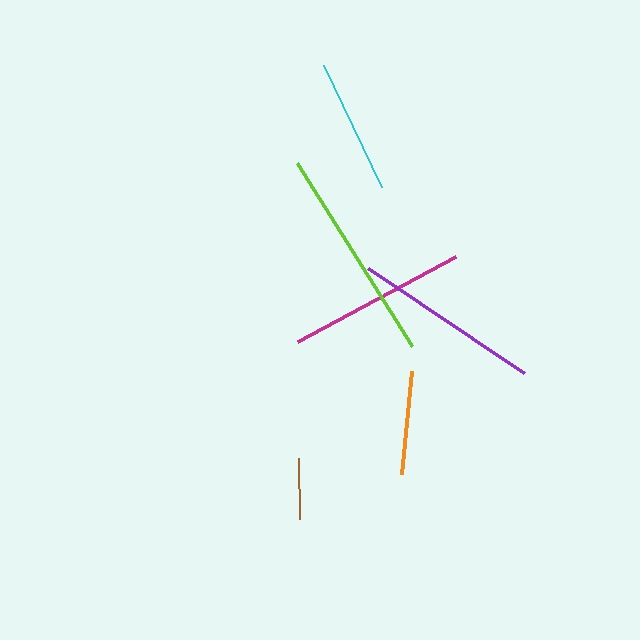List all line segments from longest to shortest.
From longest to shortest: lime, purple, magenta, cyan, orange, brown.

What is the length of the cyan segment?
The cyan segment is approximately 135 pixels long.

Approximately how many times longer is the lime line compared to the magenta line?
The lime line is approximately 1.2 times the length of the magenta line.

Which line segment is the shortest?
The brown line is the shortest at approximately 61 pixels.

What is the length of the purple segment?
The purple segment is approximately 189 pixels long.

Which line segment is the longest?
The lime line is the longest at approximately 217 pixels.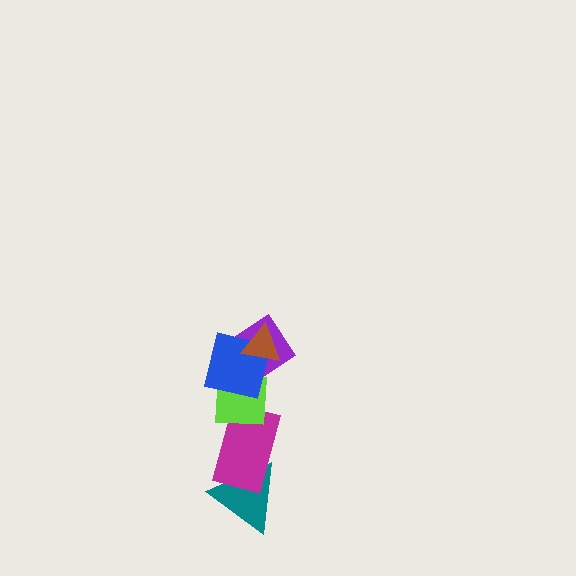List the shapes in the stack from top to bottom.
From top to bottom: the brown triangle, the blue square, the purple diamond, the lime square, the magenta rectangle, the teal triangle.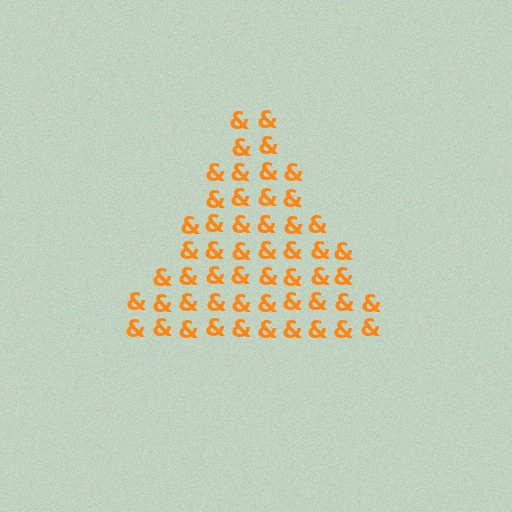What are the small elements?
The small elements are ampersands.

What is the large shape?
The large shape is a triangle.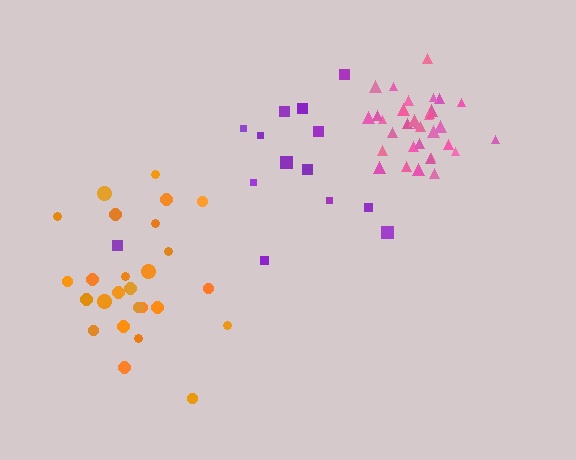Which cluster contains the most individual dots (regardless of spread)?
Pink (33).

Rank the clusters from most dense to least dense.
pink, orange, purple.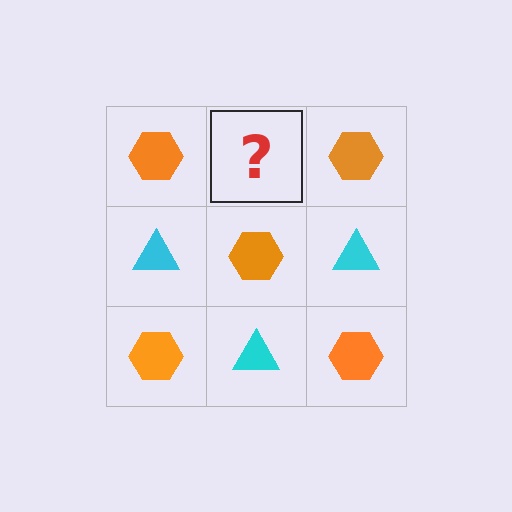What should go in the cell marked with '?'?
The missing cell should contain a cyan triangle.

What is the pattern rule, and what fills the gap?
The rule is that it alternates orange hexagon and cyan triangle in a checkerboard pattern. The gap should be filled with a cyan triangle.